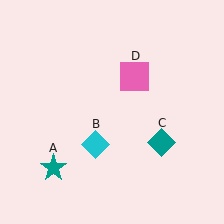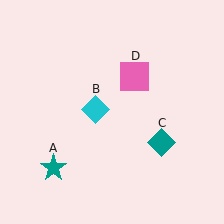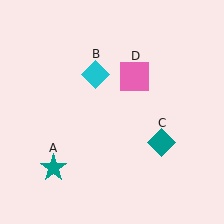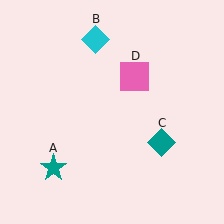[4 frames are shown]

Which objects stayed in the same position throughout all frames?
Teal star (object A) and teal diamond (object C) and pink square (object D) remained stationary.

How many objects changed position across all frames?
1 object changed position: cyan diamond (object B).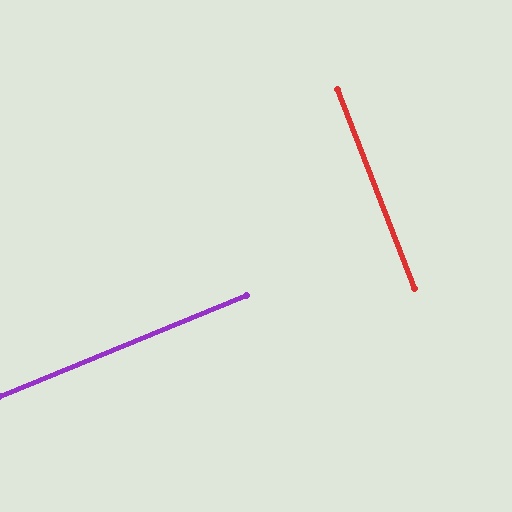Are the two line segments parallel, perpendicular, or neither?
Perpendicular — they meet at approximately 89°.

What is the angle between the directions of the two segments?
Approximately 89 degrees.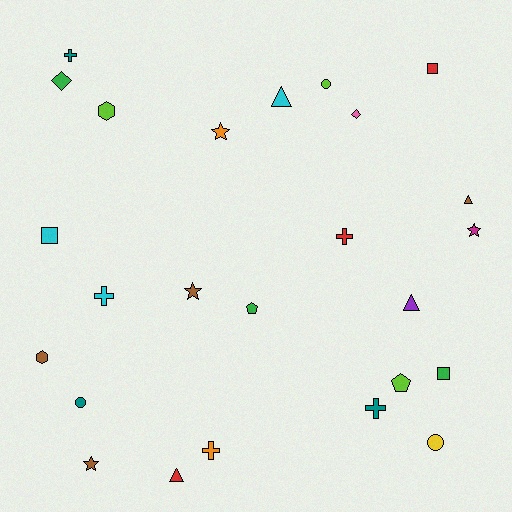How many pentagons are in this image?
There are 2 pentagons.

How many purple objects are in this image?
There is 1 purple object.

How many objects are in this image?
There are 25 objects.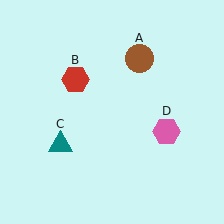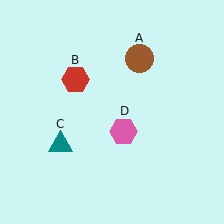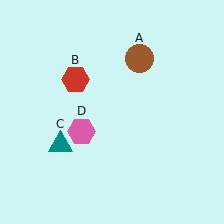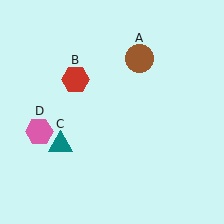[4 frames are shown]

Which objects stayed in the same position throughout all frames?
Brown circle (object A) and red hexagon (object B) and teal triangle (object C) remained stationary.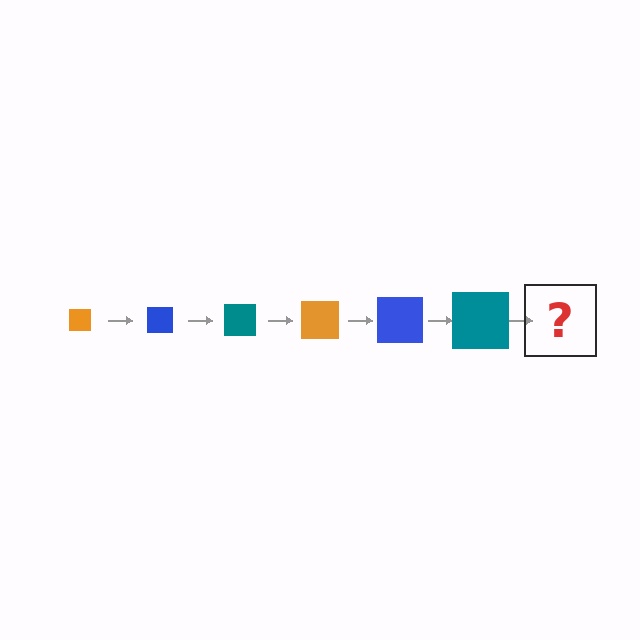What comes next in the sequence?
The next element should be an orange square, larger than the previous one.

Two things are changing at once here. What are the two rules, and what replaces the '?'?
The two rules are that the square grows larger each step and the color cycles through orange, blue, and teal. The '?' should be an orange square, larger than the previous one.